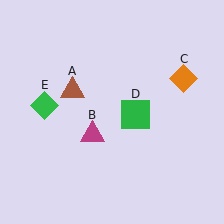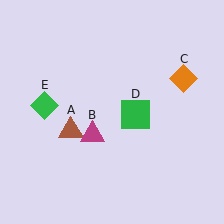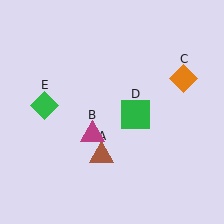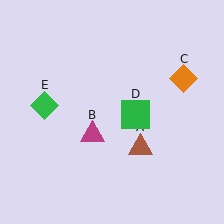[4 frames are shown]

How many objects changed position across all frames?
1 object changed position: brown triangle (object A).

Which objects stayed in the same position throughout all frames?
Magenta triangle (object B) and orange diamond (object C) and green square (object D) and green diamond (object E) remained stationary.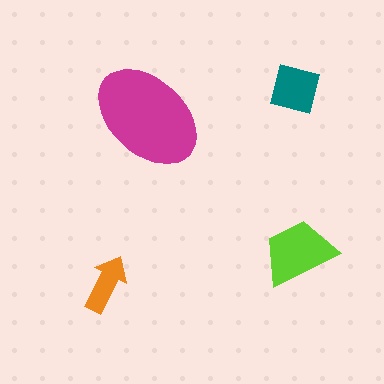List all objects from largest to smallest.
The magenta ellipse, the lime trapezoid, the teal square, the orange arrow.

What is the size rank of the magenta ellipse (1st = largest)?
1st.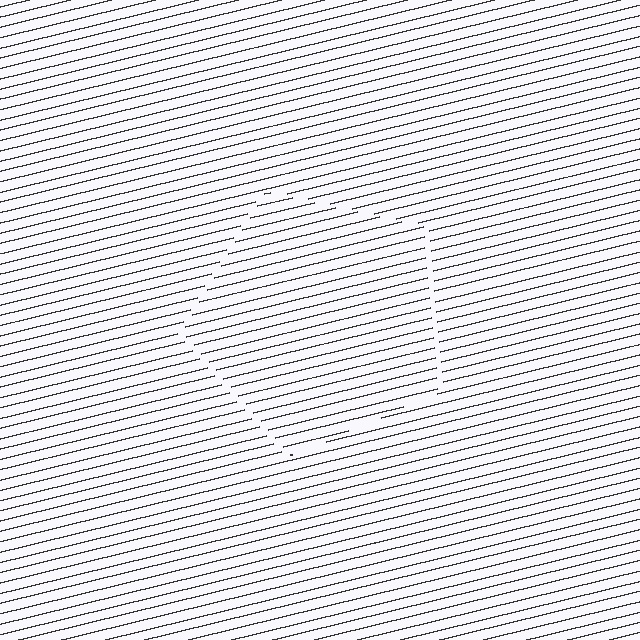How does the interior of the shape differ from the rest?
The interior of the shape contains the same grating, shifted by half a period — the contour is defined by the phase discontinuity where line-ends from the inner and outer gratings abut.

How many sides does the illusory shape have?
5 sides — the line-ends trace a pentagon.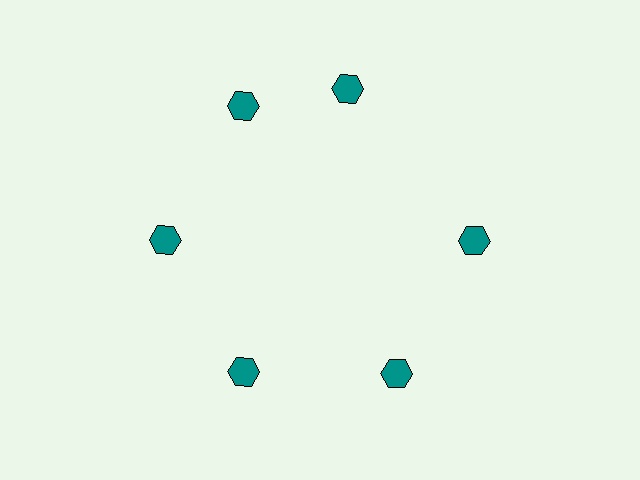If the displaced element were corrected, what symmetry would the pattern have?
It would have 6-fold rotational symmetry — the pattern would map onto itself every 60 degrees.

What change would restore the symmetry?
The symmetry would be restored by rotating it back into even spacing with its neighbors so that all 6 hexagons sit at equal angles and equal distance from the center.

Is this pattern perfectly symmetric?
No. The 6 teal hexagons are arranged in a ring, but one element near the 1 o'clock position is rotated out of alignment along the ring, breaking the 6-fold rotational symmetry.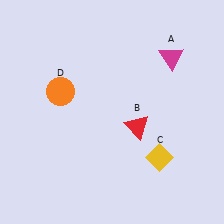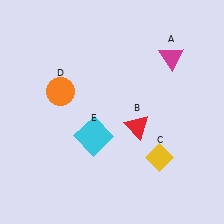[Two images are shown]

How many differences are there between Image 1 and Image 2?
There is 1 difference between the two images.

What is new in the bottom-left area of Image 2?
A cyan square (E) was added in the bottom-left area of Image 2.